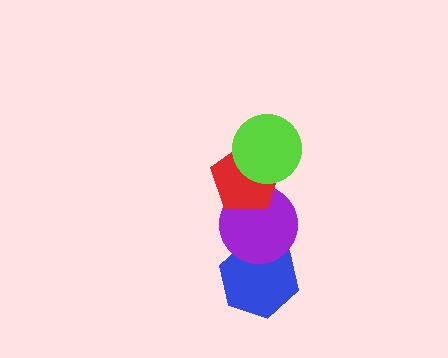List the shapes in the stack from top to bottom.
From top to bottom: the lime circle, the red pentagon, the purple circle, the blue hexagon.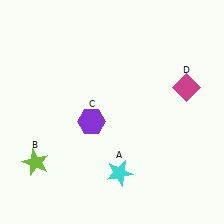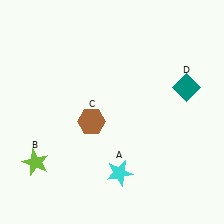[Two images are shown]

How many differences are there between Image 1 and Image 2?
There are 2 differences between the two images.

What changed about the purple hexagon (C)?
In Image 1, C is purple. In Image 2, it changed to brown.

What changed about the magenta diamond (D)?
In Image 1, D is magenta. In Image 2, it changed to teal.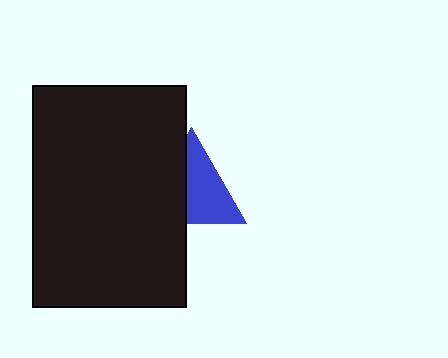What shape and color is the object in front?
The object in front is a black rectangle.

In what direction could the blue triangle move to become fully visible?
The blue triangle could move right. That would shift it out from behind the black rectangle entirely.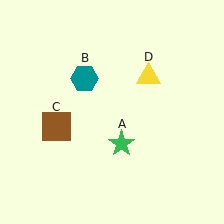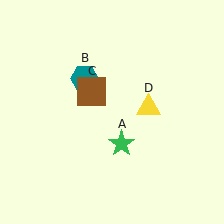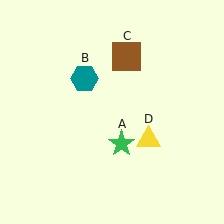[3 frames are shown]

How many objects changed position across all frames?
2 objects changed position: brown square (object C), yellow triangle (object D).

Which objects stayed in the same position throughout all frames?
Green star (object A) and teal hexagon (object B) remained stationary.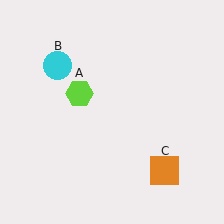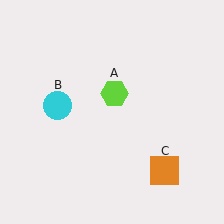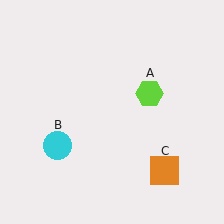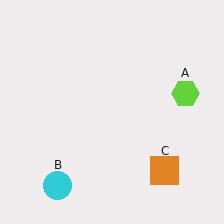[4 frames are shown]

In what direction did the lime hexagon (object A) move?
The lime hexagon (object A) moved right.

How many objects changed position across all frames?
2 objects changed position: lime hexagon (object A), cyan circle (object B).